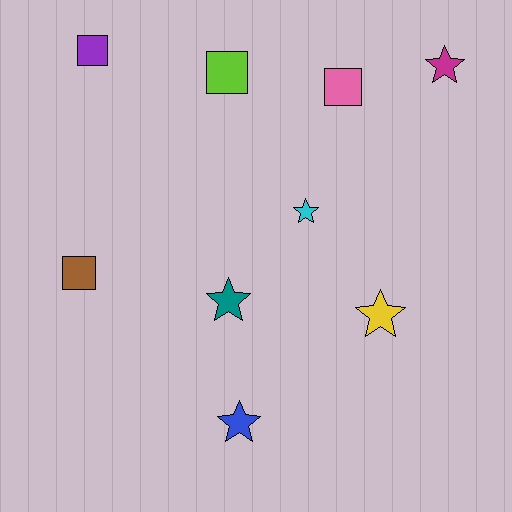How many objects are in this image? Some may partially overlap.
There are 9 objects.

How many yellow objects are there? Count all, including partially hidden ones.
There is 1 yellow object.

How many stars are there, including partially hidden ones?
There are 5 stars.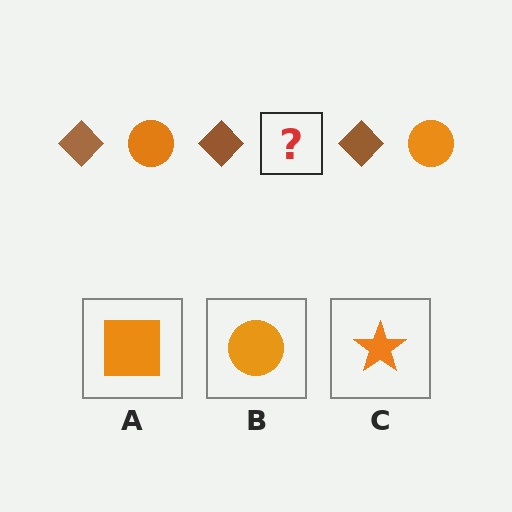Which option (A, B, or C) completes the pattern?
B.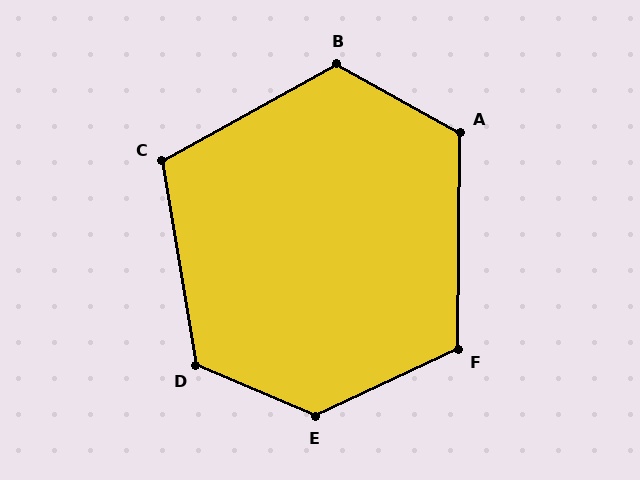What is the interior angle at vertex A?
Approximately 118 degrees (obtuse).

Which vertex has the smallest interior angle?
C, at approximately 110 degrees.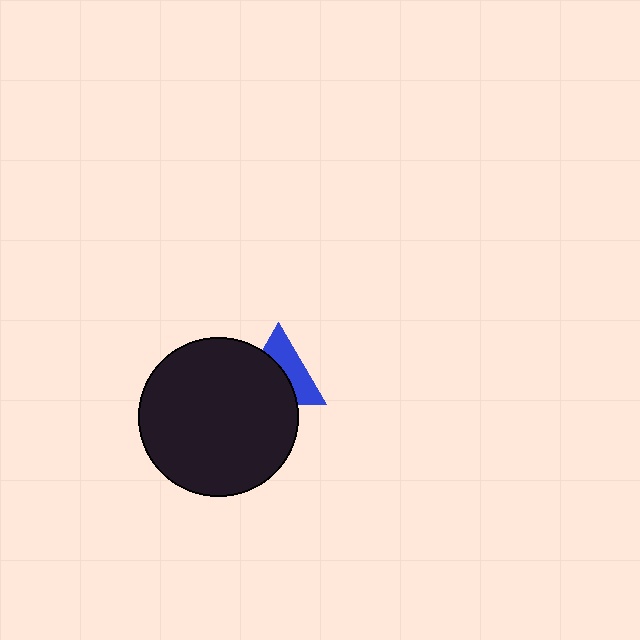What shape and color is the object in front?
The object in front is a black circle.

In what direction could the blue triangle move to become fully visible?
The blue triangle could move toward the upper-right. That would shift it out from behind the black circle entirely.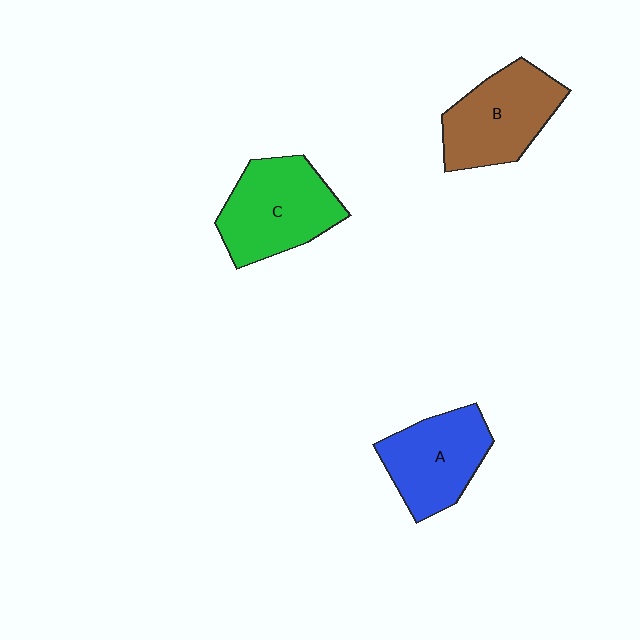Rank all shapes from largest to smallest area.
From largest to smallest: C (green), B (brown), A (blue).